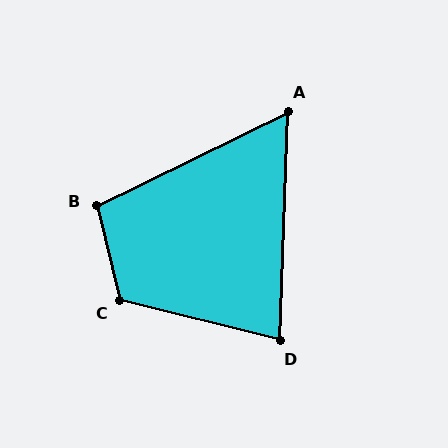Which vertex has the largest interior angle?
C, at approximately 118 degrees.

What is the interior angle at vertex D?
Approximately 78 degrees (acute).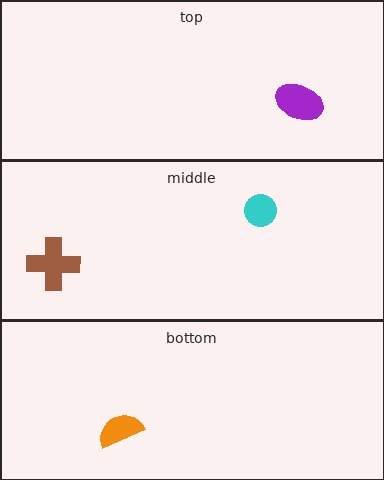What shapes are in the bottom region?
The orange semicircle.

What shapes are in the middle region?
The brown cross, the cyan circle.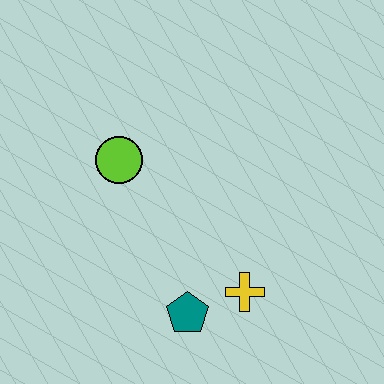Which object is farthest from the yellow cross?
The lime circle is farthest from the yellow cross.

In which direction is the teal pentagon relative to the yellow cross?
The teal pentagon is to the left of the yellow cross.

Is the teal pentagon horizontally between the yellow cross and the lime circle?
Yes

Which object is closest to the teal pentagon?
The yellow cross is closest to the teal pentagon.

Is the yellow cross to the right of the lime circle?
Yes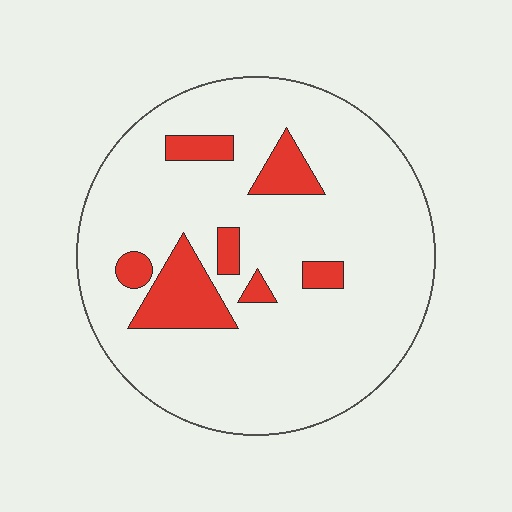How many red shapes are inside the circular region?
7.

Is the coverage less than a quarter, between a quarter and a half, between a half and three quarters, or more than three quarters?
Less than a quarter.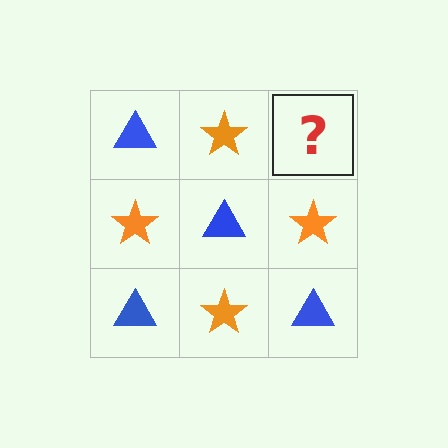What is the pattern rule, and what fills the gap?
The rule is that it alternates blue triangle and orange star in a checkerboard pattern. The gap should be filled with a blue triangle.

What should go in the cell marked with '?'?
The missing cell should contain a blue triangle.